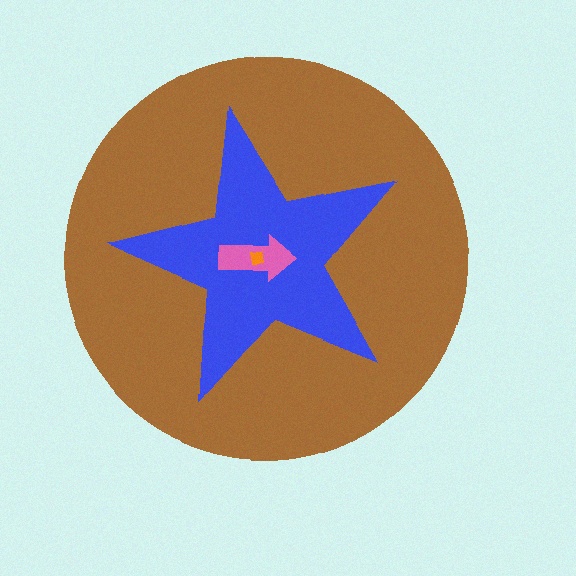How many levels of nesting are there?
4.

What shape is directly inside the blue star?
The pink arrow.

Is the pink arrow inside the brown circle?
Yes.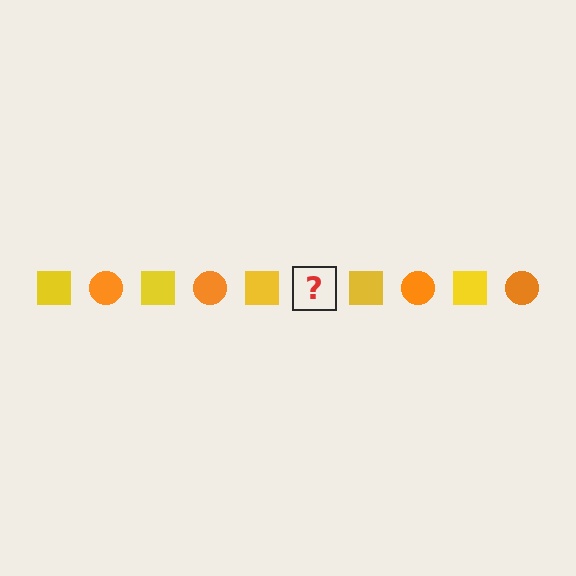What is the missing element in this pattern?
The missing element is an orange circle.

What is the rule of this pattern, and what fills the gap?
The rule is that the pattern alternates between yellow square and orange circle. The gap should be filled with an orange circle.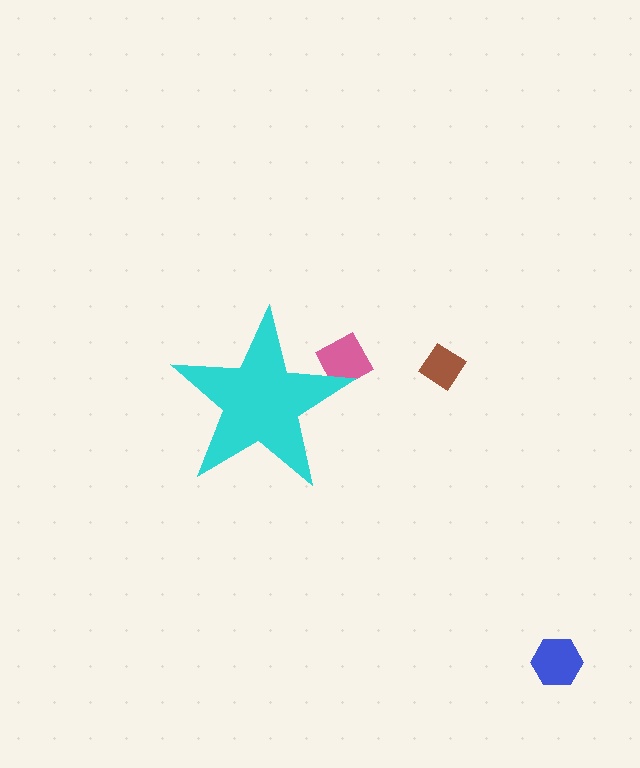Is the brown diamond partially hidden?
No, the brown diamond is fully visible.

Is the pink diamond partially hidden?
Yes, the pink diamond is partially hidden behind the cyan star.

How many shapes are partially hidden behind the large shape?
1 shape is partially hidden.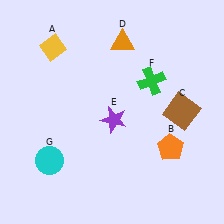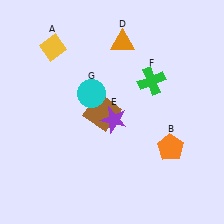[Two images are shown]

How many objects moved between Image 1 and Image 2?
2 objects moved between the two images.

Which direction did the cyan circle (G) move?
The cyan circle (G) moved up.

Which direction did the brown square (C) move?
The brown square (C) moved left.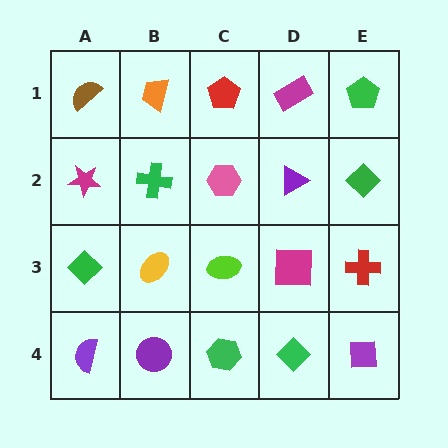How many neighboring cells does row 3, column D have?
4.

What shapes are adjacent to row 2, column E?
A green pentagon (row 1, column E), a red cross (row 3, column E), a purple triangle (row 2, column D).